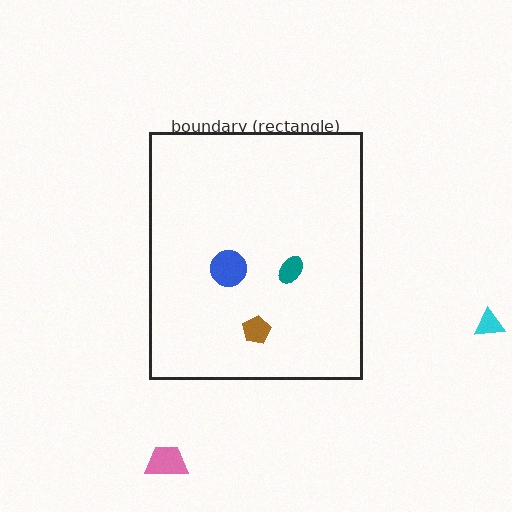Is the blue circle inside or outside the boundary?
Inside.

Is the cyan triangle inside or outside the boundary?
Outside.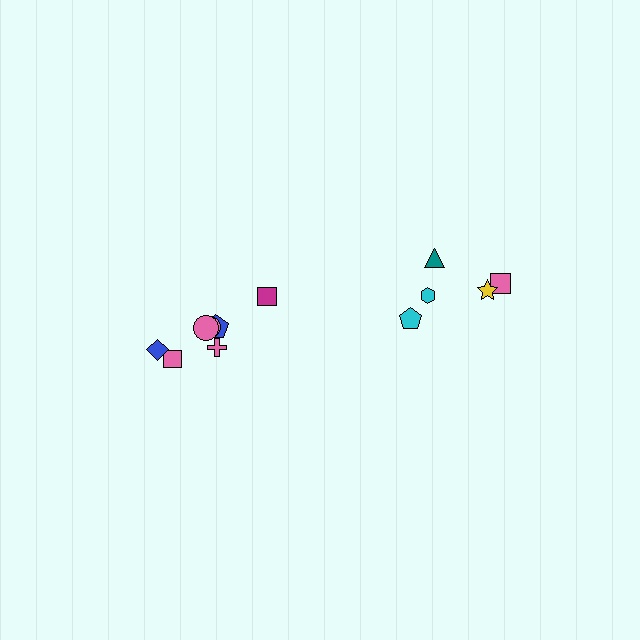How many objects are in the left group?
There are 7 objects.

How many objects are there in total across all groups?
There are 12 objects.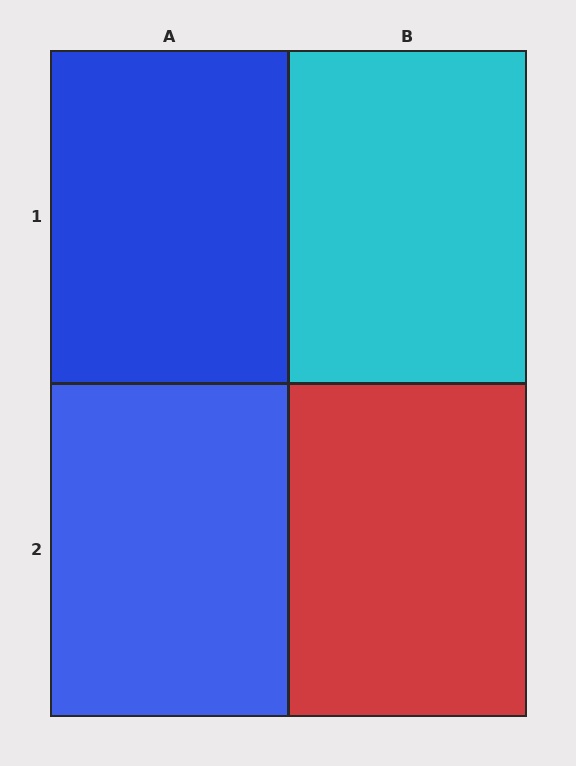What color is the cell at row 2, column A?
Blue.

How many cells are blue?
2 cells are blue.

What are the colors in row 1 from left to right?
Blue, cyan.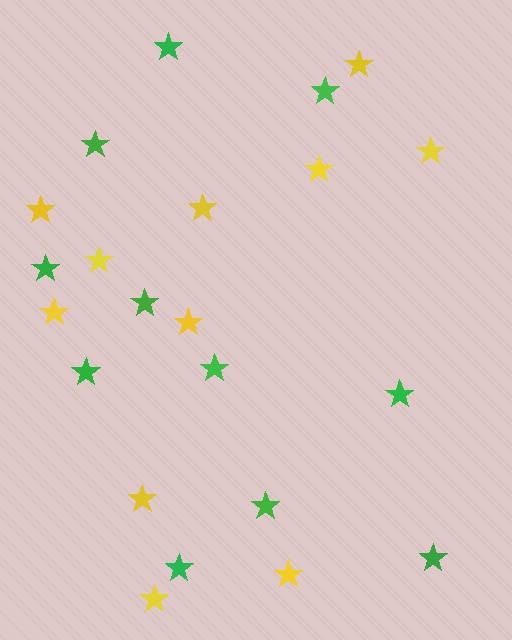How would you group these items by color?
There are 2 groups: one group of green stars (11) and one group of yellow stars (11).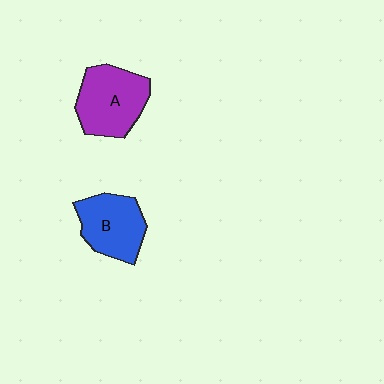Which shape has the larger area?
Shape A (purple).